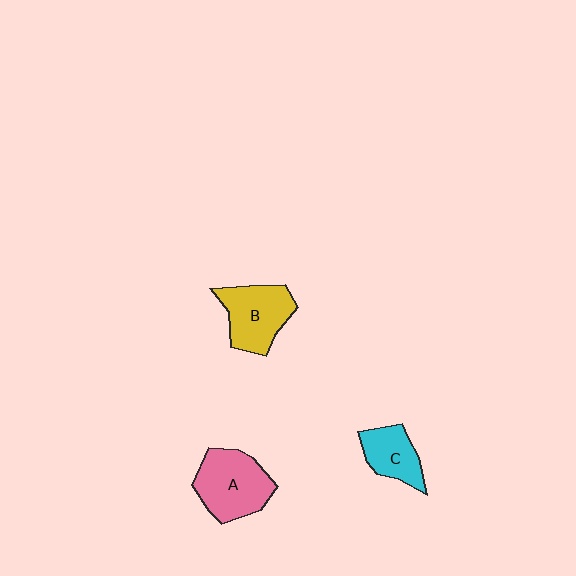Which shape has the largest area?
Shape A (pink).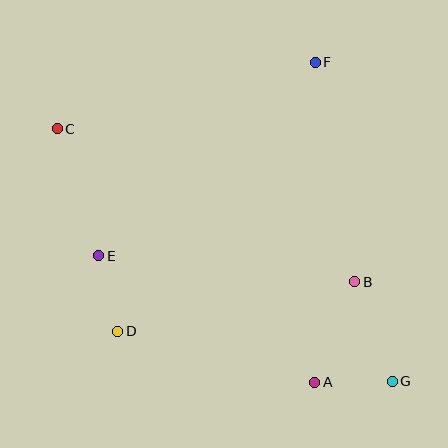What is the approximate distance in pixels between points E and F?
The distance between E and F is approximately 290 pixels.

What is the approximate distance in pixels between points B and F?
The distance between B and F is approximately 223 pixels.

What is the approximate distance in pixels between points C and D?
The distance between C and D is approximately 212 pixels.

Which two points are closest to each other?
Points A and G are closest to each other.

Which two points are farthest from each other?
Points C and G are farthest from each other.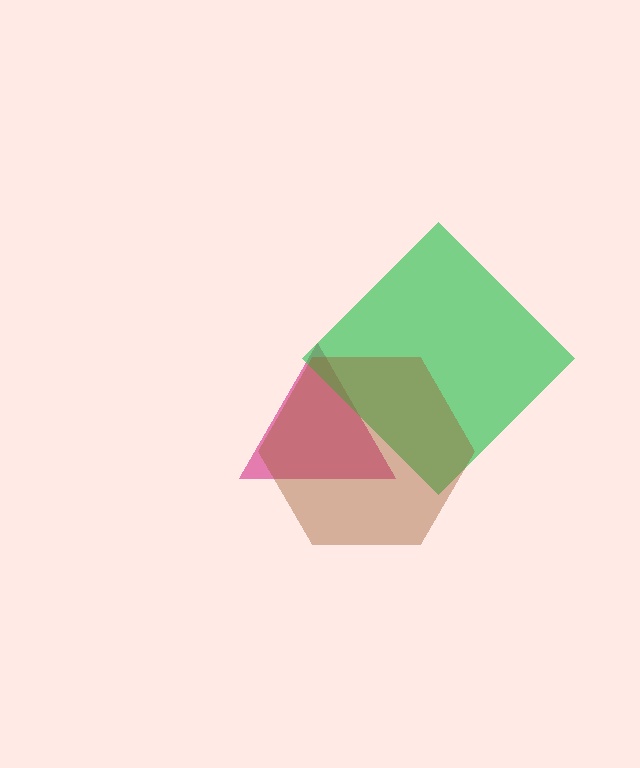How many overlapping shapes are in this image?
There are 3 overlapping shapes in the image.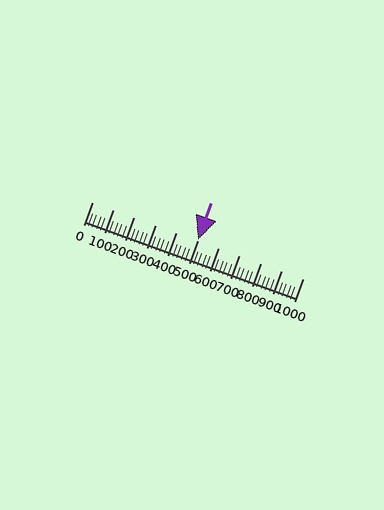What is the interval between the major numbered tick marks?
The major tick marks are spaced 100 units apart.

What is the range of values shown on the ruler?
The ruler shows values from 0 to 1000.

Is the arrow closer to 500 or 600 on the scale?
The arrow is closer to 500.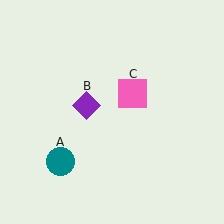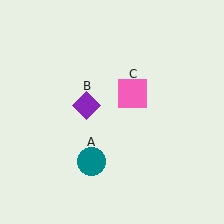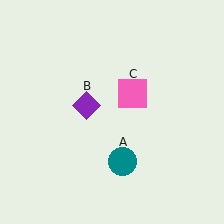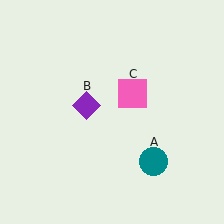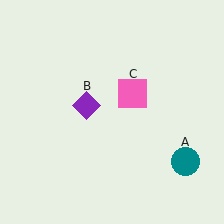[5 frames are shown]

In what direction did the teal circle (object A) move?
The teal circle (object A) moved right.